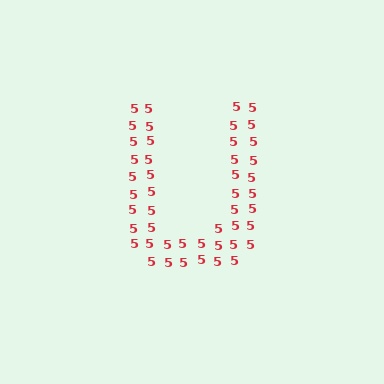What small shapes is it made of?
It is made of small digit 5's.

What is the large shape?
The large shape is the letter U.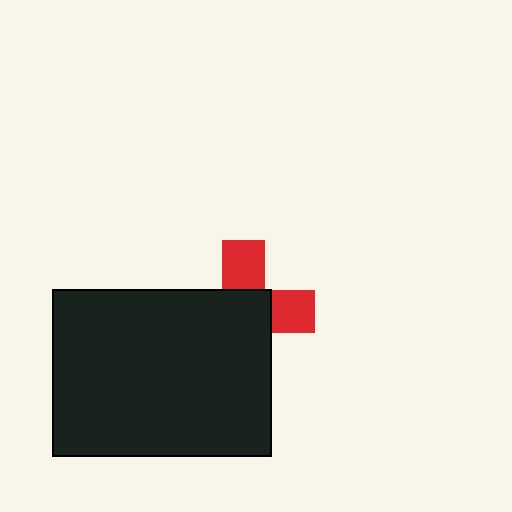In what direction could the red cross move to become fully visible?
The red cross could move toward the upper-right. That would shift it out from behind the black rectangle entirely.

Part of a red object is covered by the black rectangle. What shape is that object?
It is a cross.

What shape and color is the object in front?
The object in front is a black rectangle.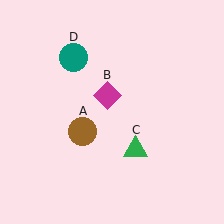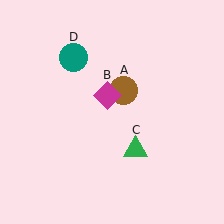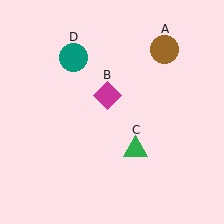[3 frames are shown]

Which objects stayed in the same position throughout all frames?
Magenta diamond (object B) and green triangle (object C) and teal circle (object D) remained stationary.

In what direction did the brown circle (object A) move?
The brown circle (object A) moved up and to the right.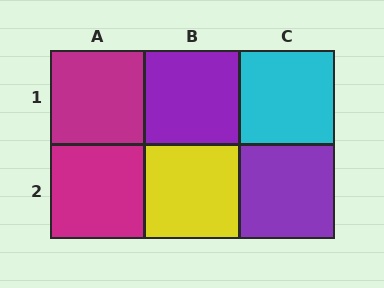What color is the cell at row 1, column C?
Cyan.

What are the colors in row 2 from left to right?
Magenta, yellow, purple.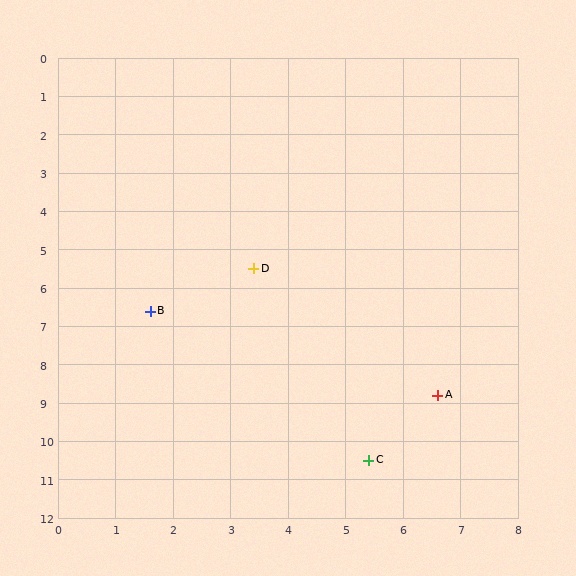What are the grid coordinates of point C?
Point C is at approximately (5.4, 10.5).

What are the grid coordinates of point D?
Point D is at approximately (3.4, 5.5).